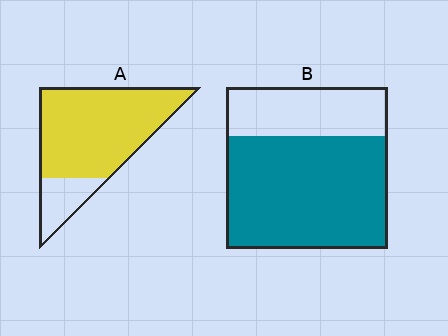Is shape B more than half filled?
Yes.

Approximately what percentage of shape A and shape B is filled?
A is approximately 80% and B is approximately 70%.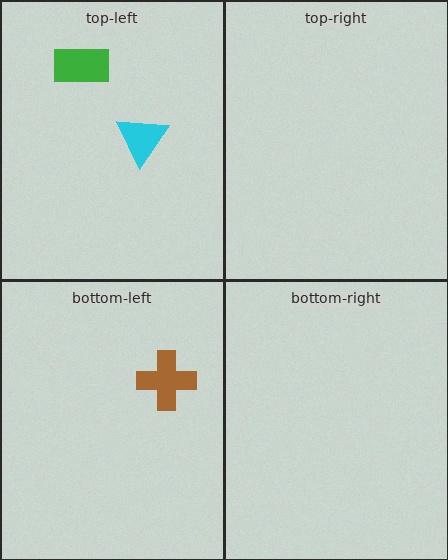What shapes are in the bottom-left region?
The brown cross.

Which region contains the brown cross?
The bottom-left region.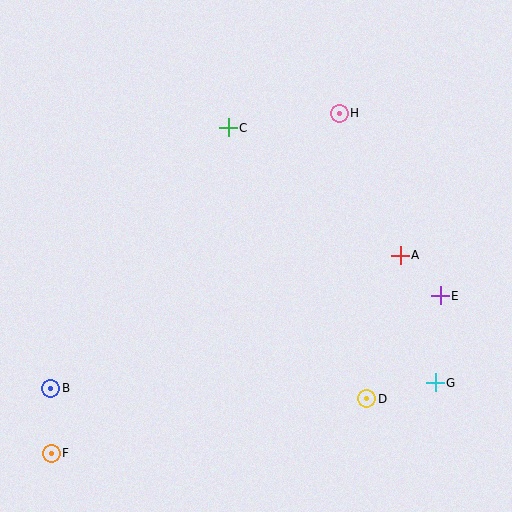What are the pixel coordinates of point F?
Point F is at (51, 453).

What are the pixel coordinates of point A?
Point A is at (400, 255).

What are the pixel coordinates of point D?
Point D is at (367, 399).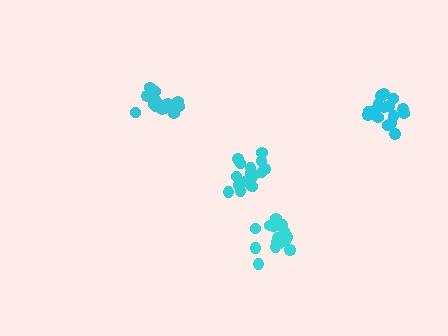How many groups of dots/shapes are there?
There are 4 groups.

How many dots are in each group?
Group 1: 16 dots, Group 2: 16 dots, Group 3: 18 dots, Group 4: 19 dots (69 total).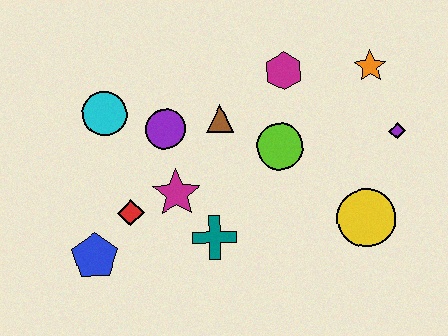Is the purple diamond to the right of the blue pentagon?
Yes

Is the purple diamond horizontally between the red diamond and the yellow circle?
No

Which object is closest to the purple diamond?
The orange star is closest to the purple diamond.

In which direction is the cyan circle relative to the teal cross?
The cyan circle is above the teal cross.